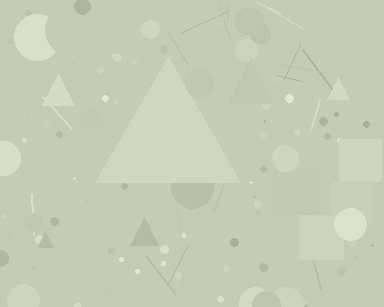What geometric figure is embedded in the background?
A triangle is embedded in the background.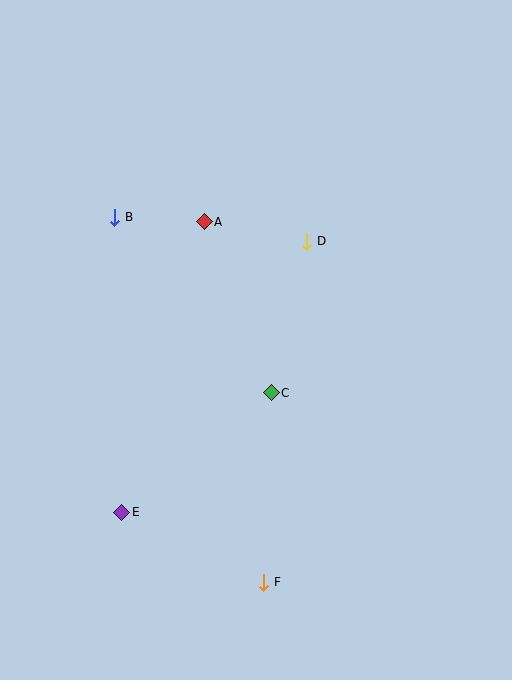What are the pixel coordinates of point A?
Point A is at (204, 222).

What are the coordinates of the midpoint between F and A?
The midpoint between F and A is at (234, 402).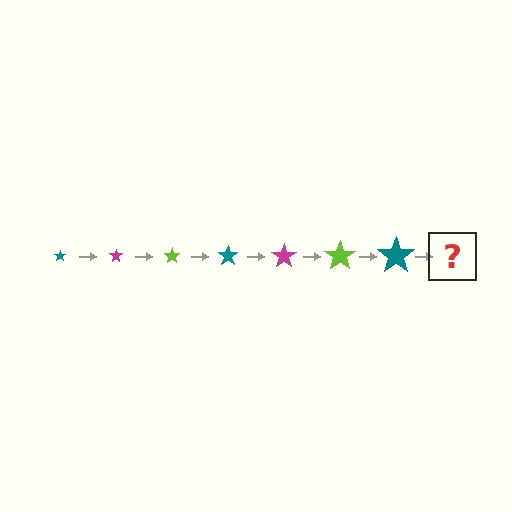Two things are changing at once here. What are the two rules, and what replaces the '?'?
The two rules are that the star grows larger each step and the color cycles through teal, magenta, and lime. The '?' should be a magenta star, larger than the previous one.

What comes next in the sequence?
The next element should be a magenta star, larger than the previous one.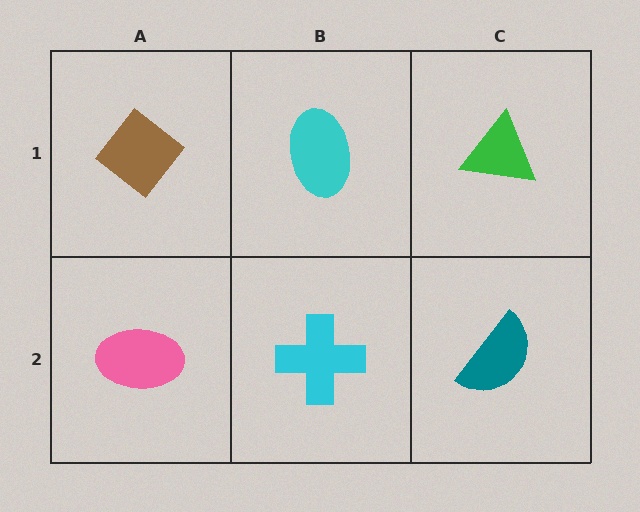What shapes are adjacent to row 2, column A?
A brown diamond (row 1, column A), a cyan cross (row 2, column B).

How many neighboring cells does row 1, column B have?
3.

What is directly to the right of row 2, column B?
A teal semicircle.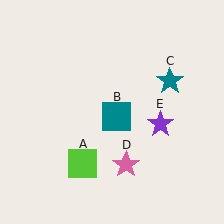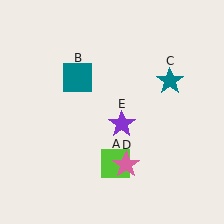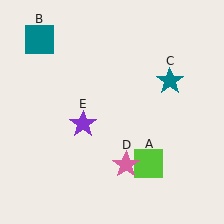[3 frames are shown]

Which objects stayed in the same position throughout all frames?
Teal star (object C) and pink star (object D) remained stationary.